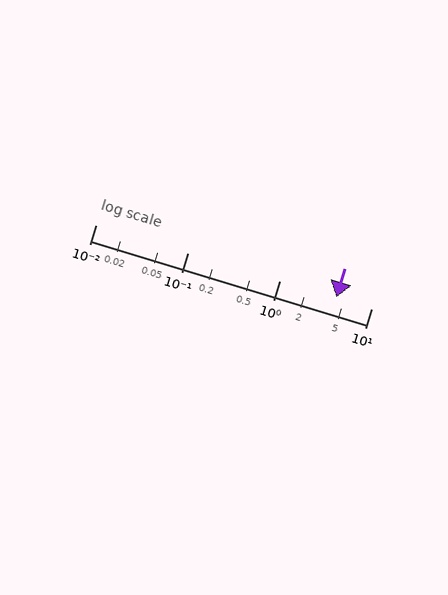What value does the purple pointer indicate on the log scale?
The pointer indicates approximately 4.2.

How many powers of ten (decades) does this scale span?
The scale spans 3 decades, from 0.01 to 10.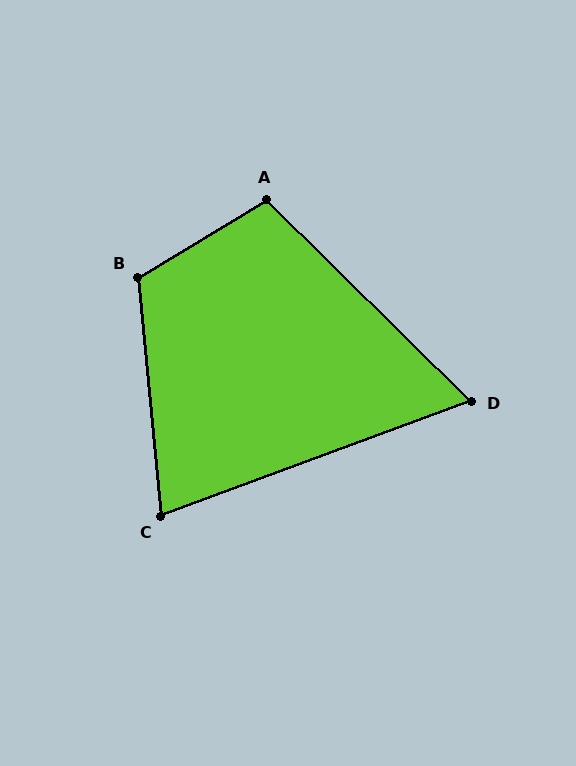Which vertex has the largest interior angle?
B, at approximately 115 degrees.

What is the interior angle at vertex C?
Approximately 75 degrees (acute).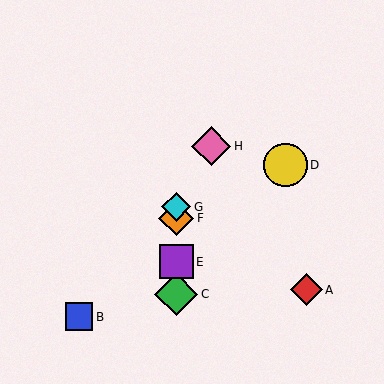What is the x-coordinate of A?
Object A is at x≈306.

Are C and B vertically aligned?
No, C is at x≈177 and B is at x≈79.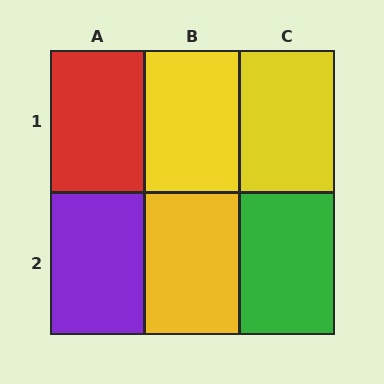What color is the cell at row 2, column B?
Yellow.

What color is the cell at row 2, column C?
Green.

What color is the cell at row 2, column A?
Purple.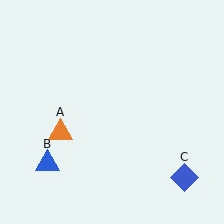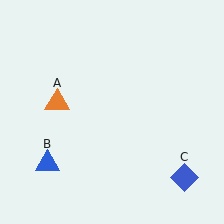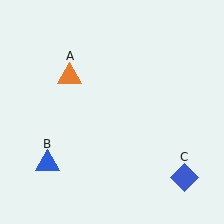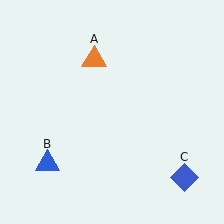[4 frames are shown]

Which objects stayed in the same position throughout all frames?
Blue triangle (object B) and blue diamond (object C) remained stationary.